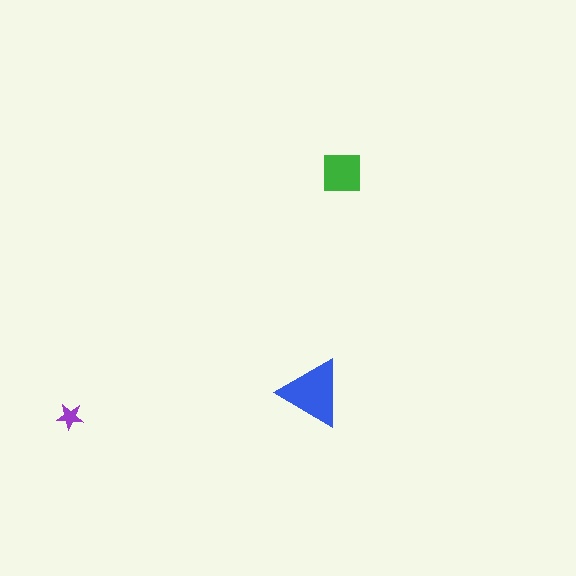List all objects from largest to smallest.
The blue triangle, the green square, the purple star.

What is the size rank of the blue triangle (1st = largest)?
1st.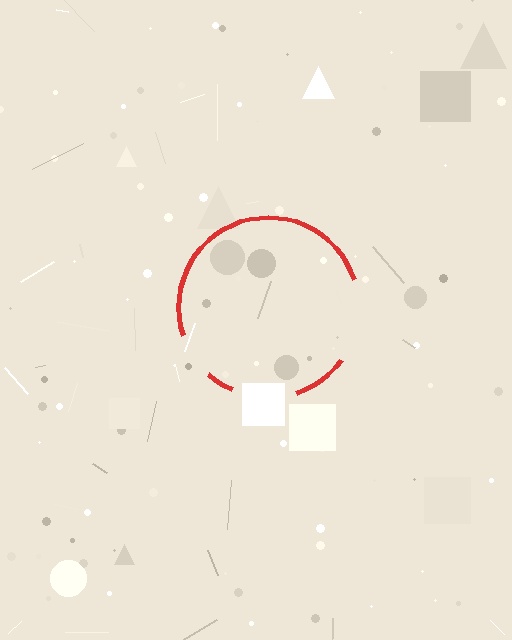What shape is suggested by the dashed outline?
The dashed outline suggests a circle.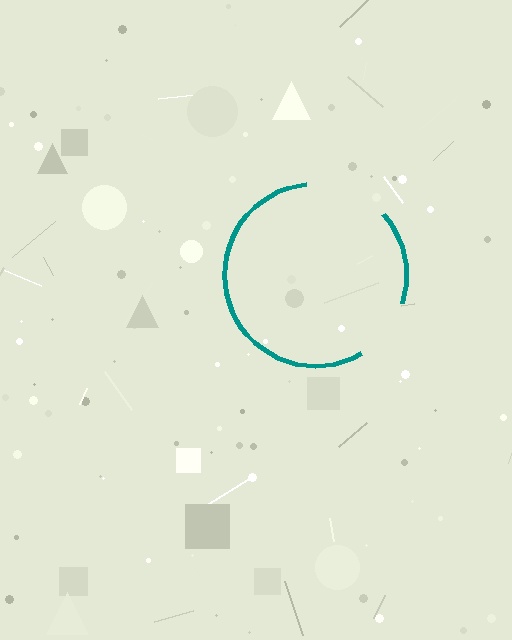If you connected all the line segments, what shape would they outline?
They would outline a circle.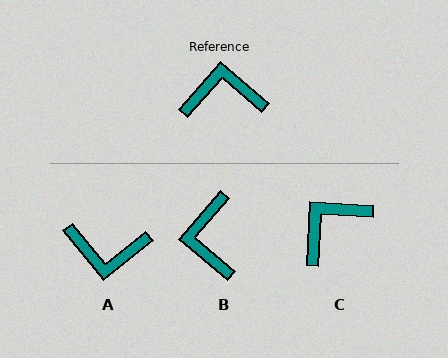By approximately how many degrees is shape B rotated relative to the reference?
Approximately 90 degrees counter-clockwise.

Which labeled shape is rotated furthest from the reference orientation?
A, about 170 degrees away.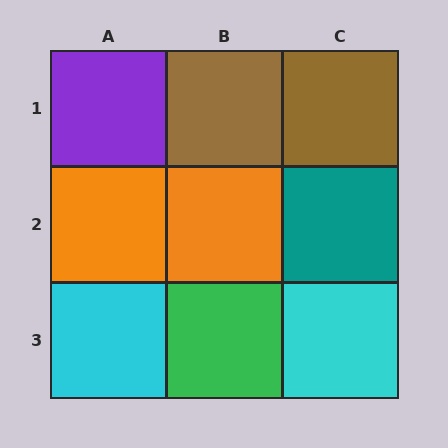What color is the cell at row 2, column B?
Orange.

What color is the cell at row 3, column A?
Cyan.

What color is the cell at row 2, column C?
Teal.